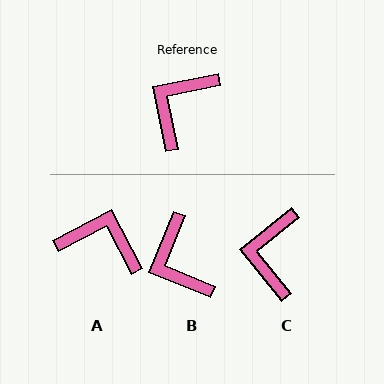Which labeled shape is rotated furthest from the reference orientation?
A, about 74 degrees away.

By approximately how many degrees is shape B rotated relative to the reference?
Approximately 57 degrees counter-clockwise.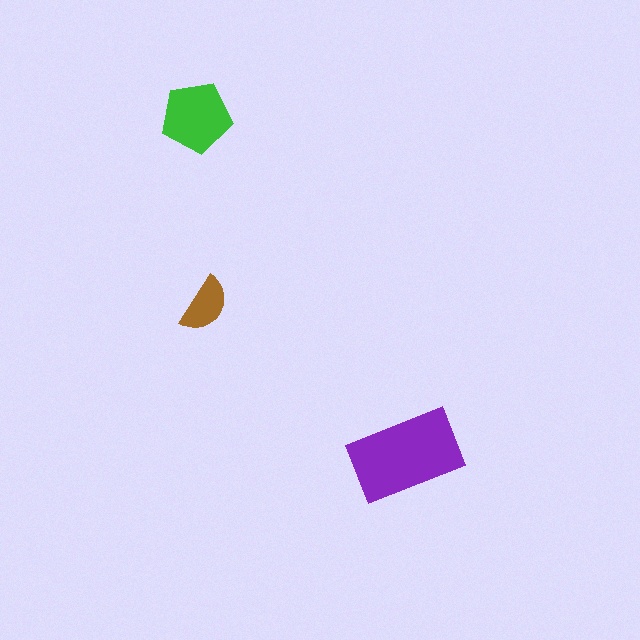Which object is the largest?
The purple rectangle.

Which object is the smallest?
The brown semicircle.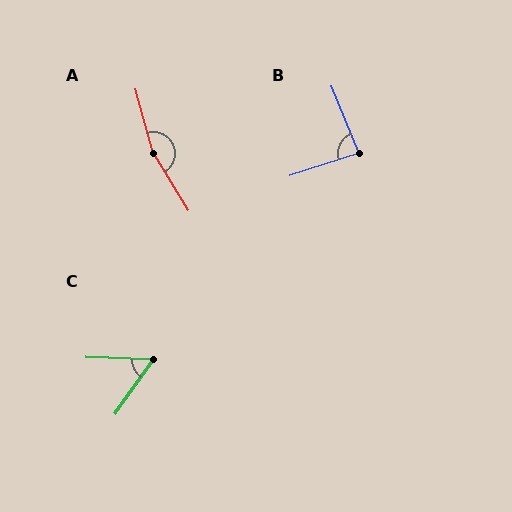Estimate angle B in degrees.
Approximately 85 degrees.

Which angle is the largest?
A, at approximately 164 degrees.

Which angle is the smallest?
C, at approximately 57 degrees.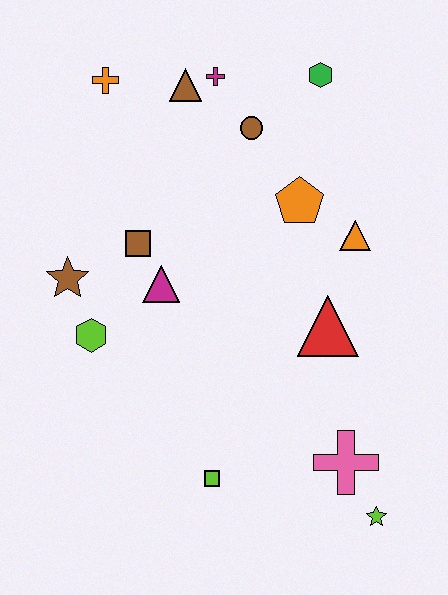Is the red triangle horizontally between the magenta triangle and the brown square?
No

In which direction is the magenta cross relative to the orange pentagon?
The magenta cross is above the orange pentagon.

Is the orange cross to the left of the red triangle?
Yes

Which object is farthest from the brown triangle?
The lime star is farthest from the brown triangle.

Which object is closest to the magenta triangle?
The brown square is closest to the magenta triangle.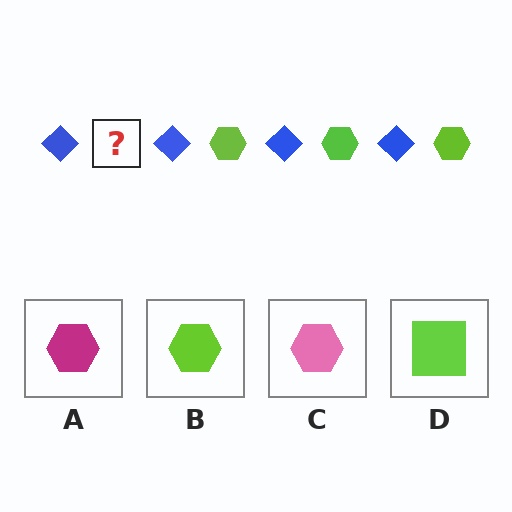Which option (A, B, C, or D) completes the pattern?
B.